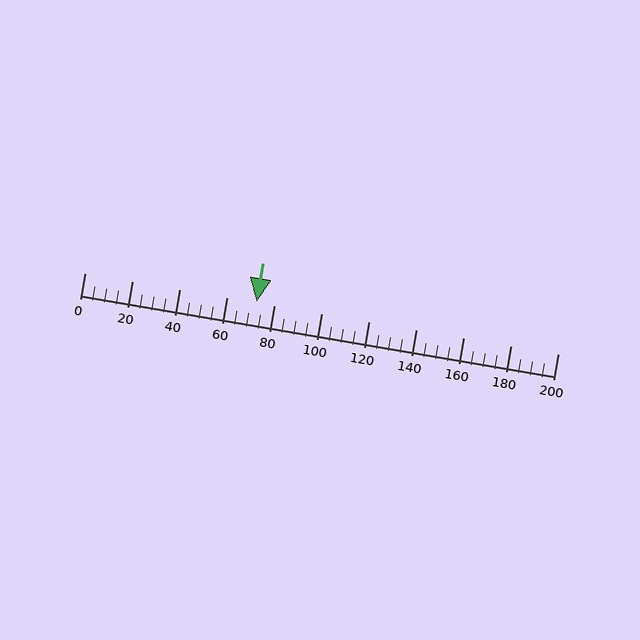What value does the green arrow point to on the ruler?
The green arrow points to approximately 73.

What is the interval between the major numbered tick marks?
The major tick marks are spaced 20 units apart.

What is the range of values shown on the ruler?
The ruler shows values from 0 to 200.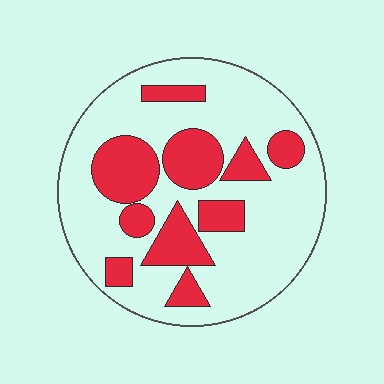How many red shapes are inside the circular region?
10.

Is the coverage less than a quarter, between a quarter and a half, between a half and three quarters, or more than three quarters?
Between a quarter and a half.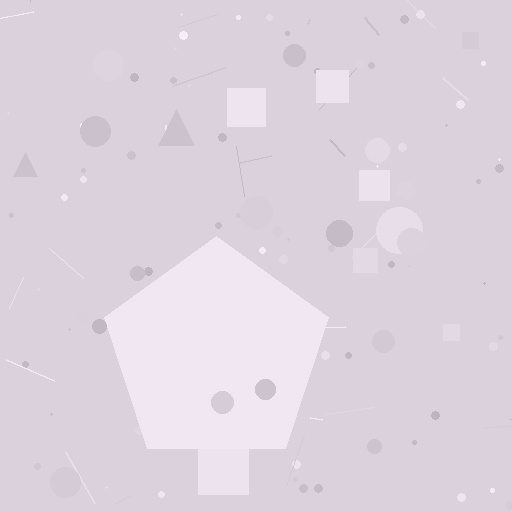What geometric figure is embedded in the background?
A pentagon is embedded in the background.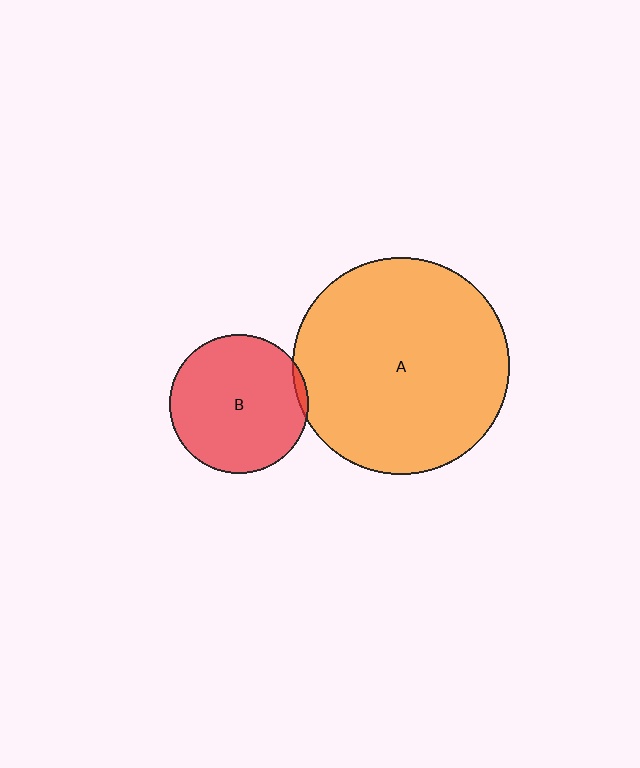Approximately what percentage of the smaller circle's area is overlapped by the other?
Approximately 5%.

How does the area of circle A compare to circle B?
Approximately 2.4 times.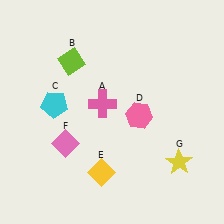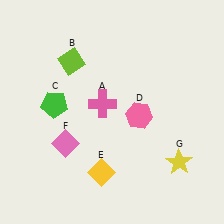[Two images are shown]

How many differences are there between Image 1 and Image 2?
There is 1 difference between the two images.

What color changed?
The pentagon (C) changed from cyan in Image 1 to green in Image 2.